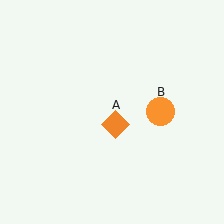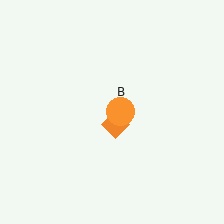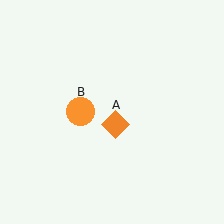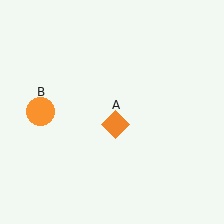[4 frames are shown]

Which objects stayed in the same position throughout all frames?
Orange diamond (object A) remained stationary.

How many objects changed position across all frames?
1 object changed position: orange circle (object B).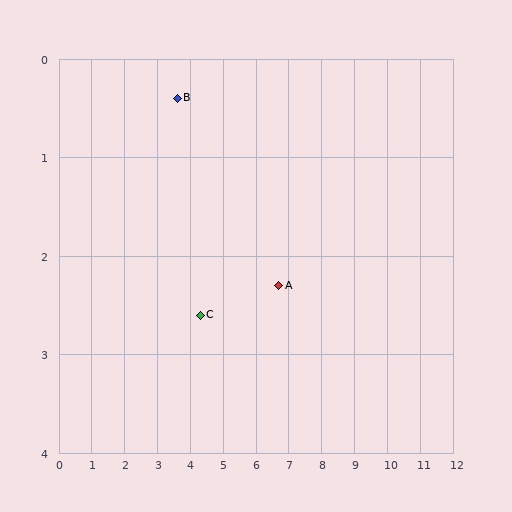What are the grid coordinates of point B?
Point B is at approximately (3.6, 0.4).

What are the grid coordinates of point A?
Point A is at approximately (6.7, 2.3).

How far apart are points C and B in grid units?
Points C and B are about 2.3 grid units apart.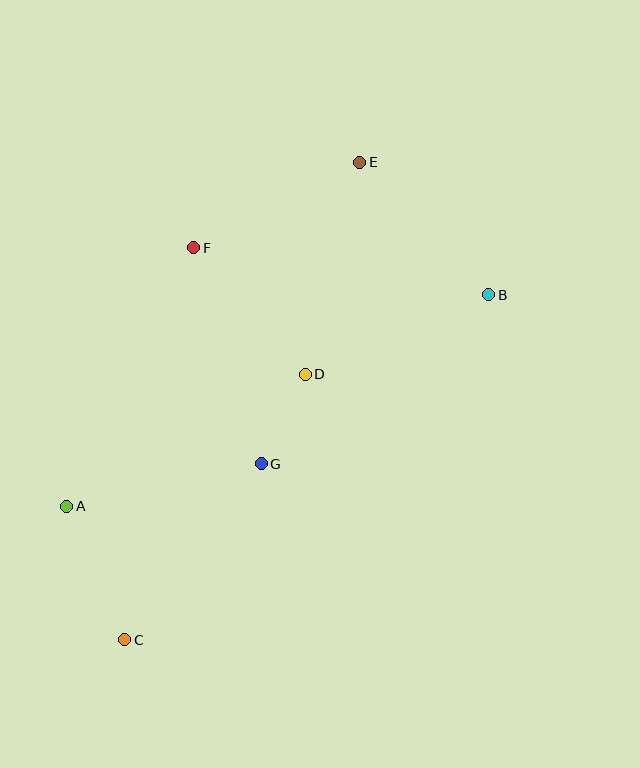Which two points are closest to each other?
Points D and G are closest to each other.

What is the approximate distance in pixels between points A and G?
The distance between A and G is approximately 199 pixels.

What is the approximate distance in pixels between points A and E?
The distance between A and E is approximately 452 pixels.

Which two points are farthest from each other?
Points C and E are farthest from each other.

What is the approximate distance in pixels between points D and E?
The distance between D and E is approximately 219 pixels.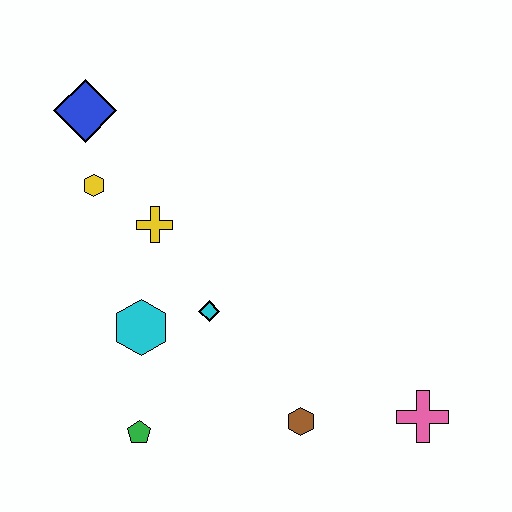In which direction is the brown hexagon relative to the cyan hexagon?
The brown hexagon is to the right of the cyan hexagon.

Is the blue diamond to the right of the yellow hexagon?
No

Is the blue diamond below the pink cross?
No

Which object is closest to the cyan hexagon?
The cyan diamond is closest to the cyan hexagon.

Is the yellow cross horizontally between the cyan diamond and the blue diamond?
Yes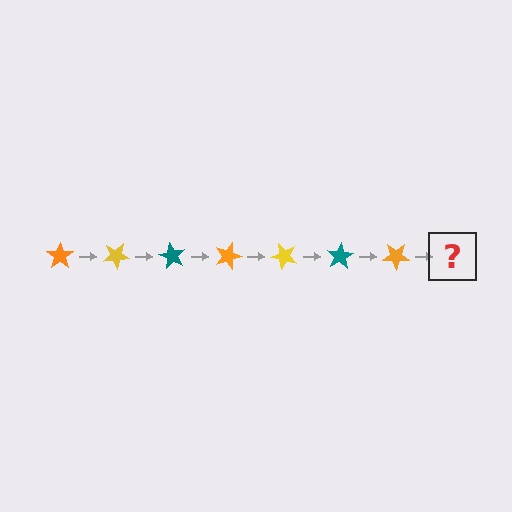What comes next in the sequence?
The next element should be a yellow star, rotated 210 degrees from the start.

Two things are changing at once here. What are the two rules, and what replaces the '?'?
The two rules are that it rotates 30 degrees each step and the color cycles through orange, yellow, and teal. The '?' should be a yellow star, rotated 210 degrees from the start.